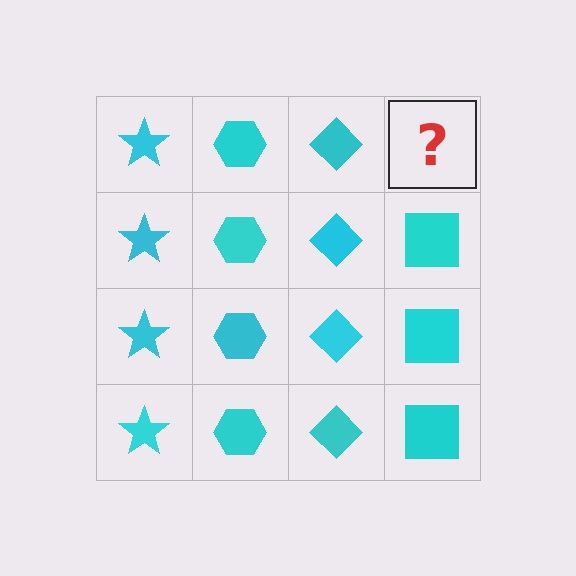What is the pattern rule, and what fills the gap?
The rule is that each column has a consistent shape. The gap should be filled with a cyan square.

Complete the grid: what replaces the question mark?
The question mark should be replaced with a cyan square.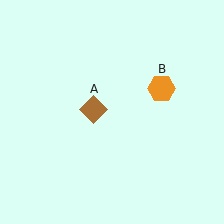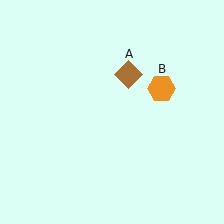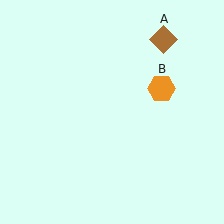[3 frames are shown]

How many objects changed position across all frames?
1 object changed position: brown diamond (object A).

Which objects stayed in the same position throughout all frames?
Orange hexagon (object B) remained stationary.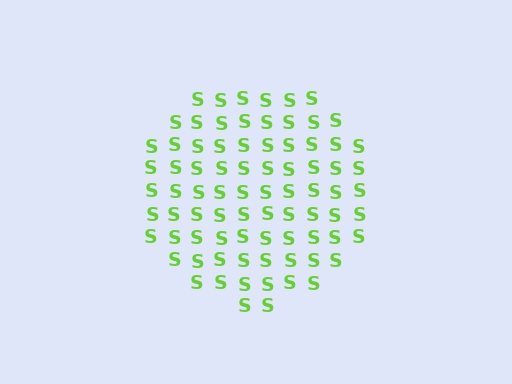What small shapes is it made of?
It is made of small letter S's.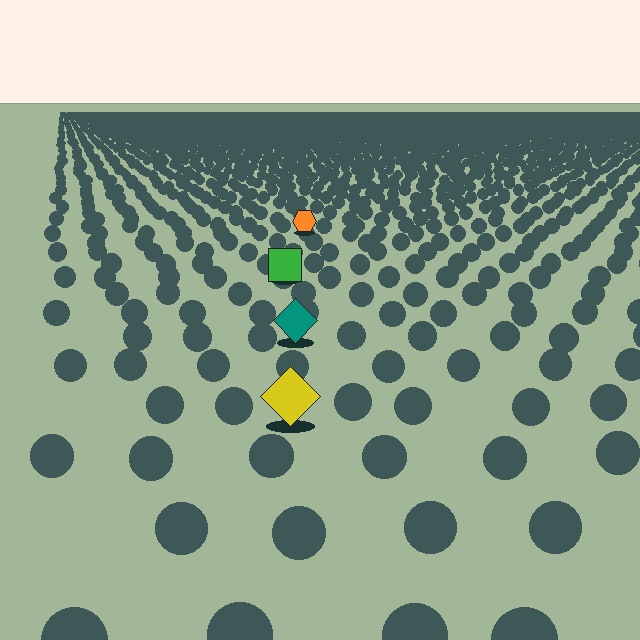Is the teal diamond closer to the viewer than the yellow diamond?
No. The yellow diamond is closer — you can tell from the texture gradient: the ground texture is coarser near it.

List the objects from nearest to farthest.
From nearest to farthest: the yellow diamond, the teal diamond, the green square, the orange hexagon.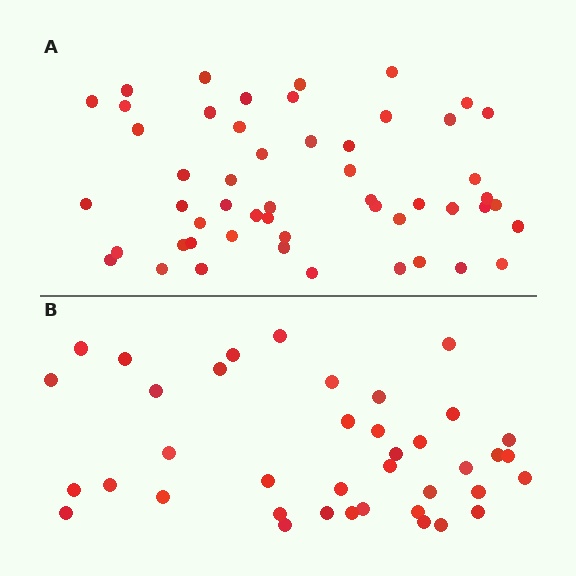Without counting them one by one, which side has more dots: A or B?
Region A (the top region) has more dots.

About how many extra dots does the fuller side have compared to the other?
Region A has approximately 15 more dots than region B.